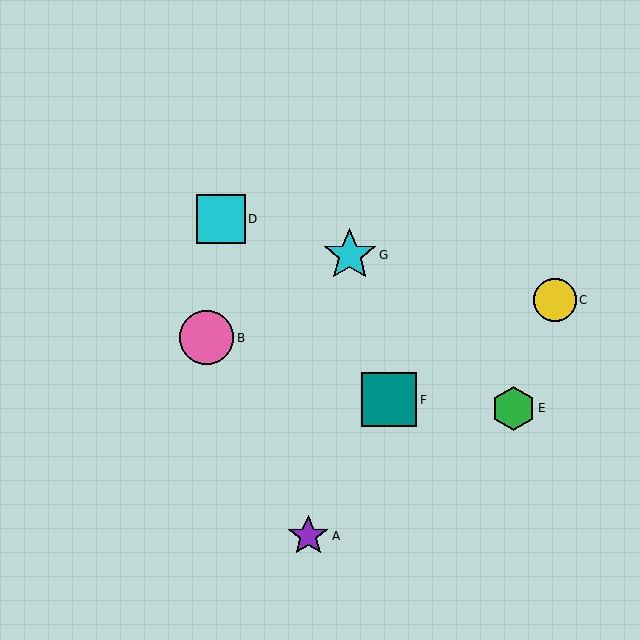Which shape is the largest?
The teal square (labeled F) is the largest.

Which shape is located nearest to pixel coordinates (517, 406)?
The green hexagon (labeled E) at (513, 408) is nearest to that location.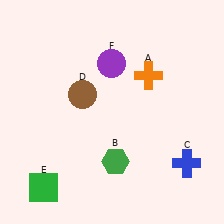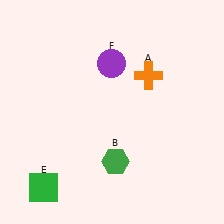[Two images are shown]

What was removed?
The blue cross (C), the brown circle (D) were removed in Image 2.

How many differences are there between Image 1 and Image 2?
There are 2 differences between the two images.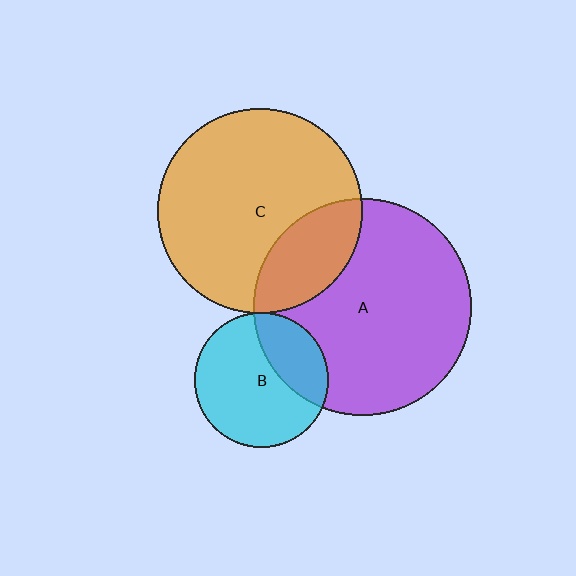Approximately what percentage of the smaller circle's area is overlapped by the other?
Approximately 5%.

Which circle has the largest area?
Circle A (purple).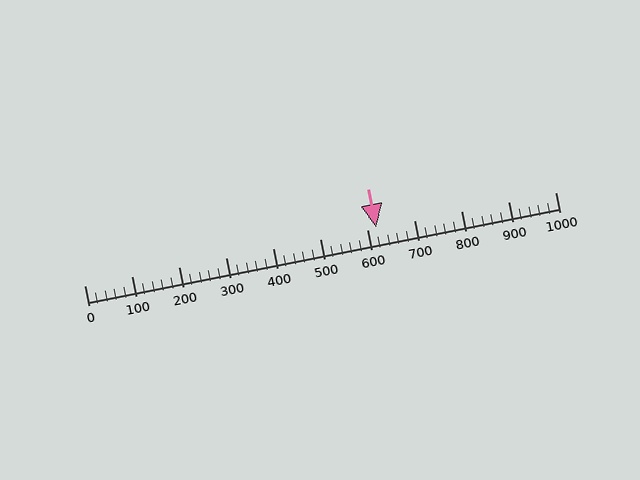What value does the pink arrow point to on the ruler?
The pink arrow points to approximately 620.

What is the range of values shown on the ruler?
The ruler shows values from 0 to 1000.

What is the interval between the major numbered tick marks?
The major tick marks are spaced 100 units apart.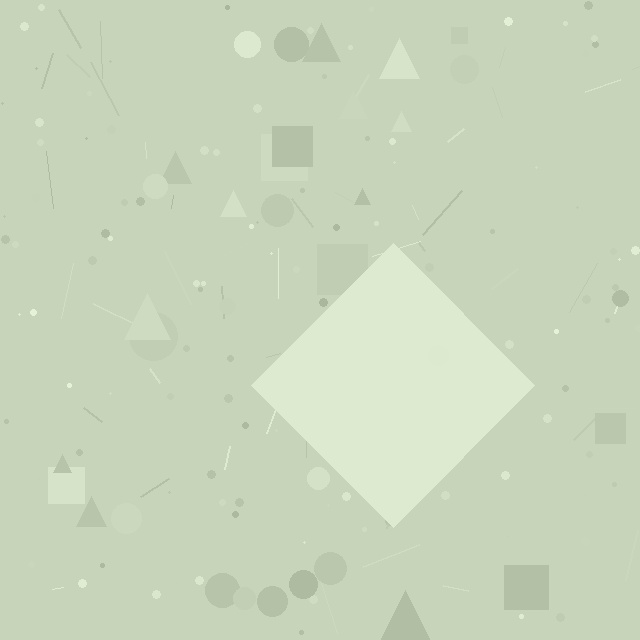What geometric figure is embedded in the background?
A diamond is embedded in the background.